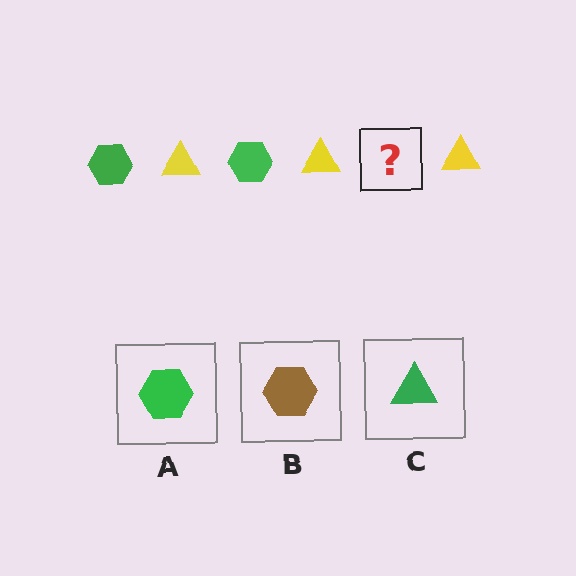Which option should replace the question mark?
Option A.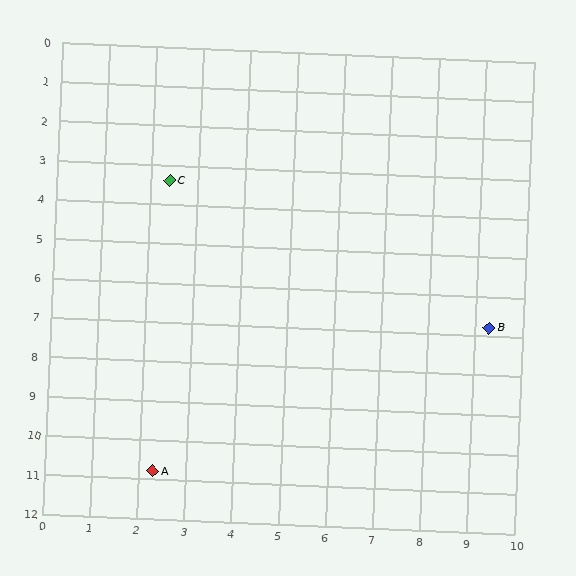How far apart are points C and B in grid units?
Points C and B are about 7.7 grid units apart.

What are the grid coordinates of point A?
Point A is at approximately (2.3, 10.8).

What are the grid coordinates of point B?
Point B is at approximately (9.3, 6.8).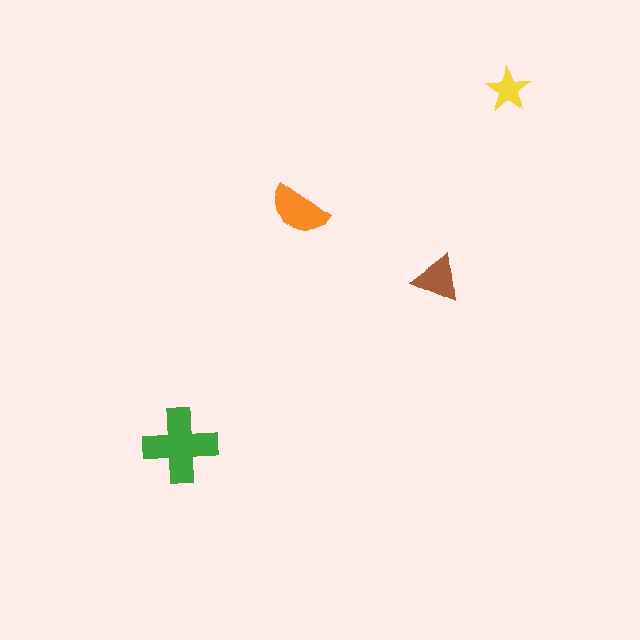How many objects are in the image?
There are 4 objects in the image.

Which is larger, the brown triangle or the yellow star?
The brown triangle.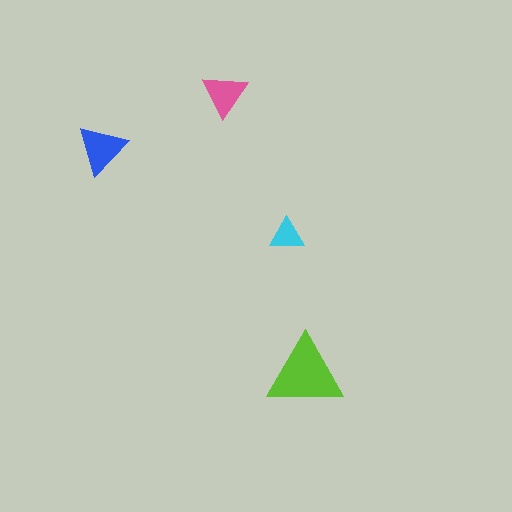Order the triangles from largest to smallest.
the lime one, the blue one, the pink one, the cyan one.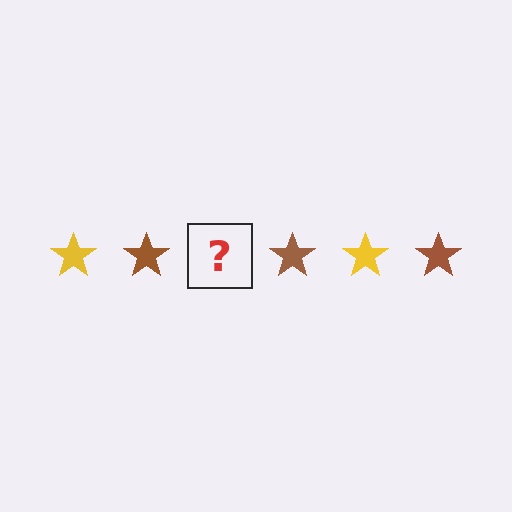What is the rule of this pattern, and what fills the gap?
The rule is that the pattern cycles through yellow, brown stars. The gap should be filled with a yellow star.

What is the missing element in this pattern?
The missing element is a yellow star.